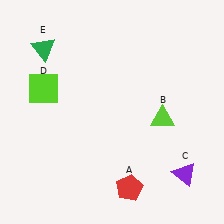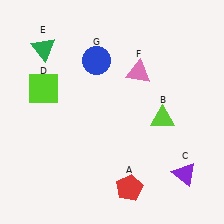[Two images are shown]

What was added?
A pink triangle (F), a blue circle (G) were added in Image 2.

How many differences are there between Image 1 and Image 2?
There are 2 differences between the two images.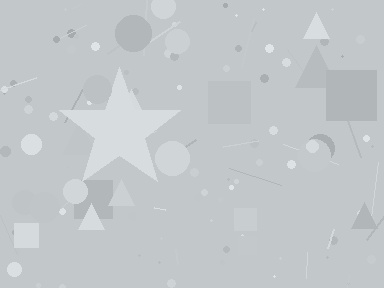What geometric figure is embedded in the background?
A star is embedded in the background.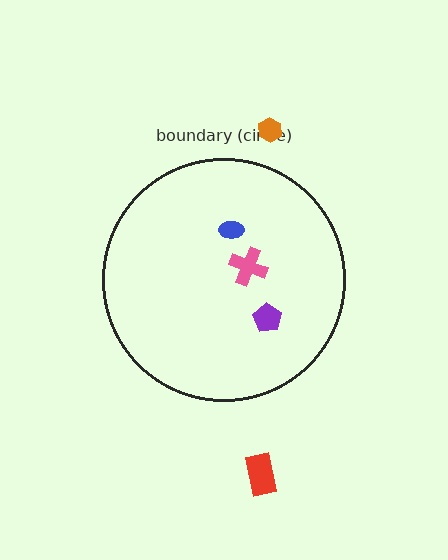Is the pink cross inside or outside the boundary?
Inside.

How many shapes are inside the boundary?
3 inside, 2 outside.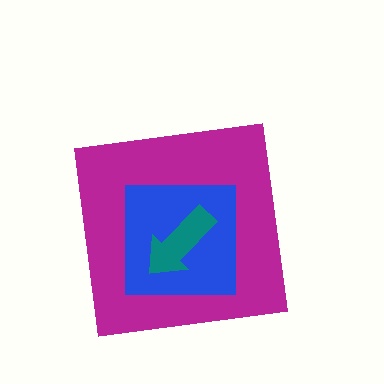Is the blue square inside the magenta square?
Yes.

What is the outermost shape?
The magenta square.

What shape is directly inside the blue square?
The teal arrow.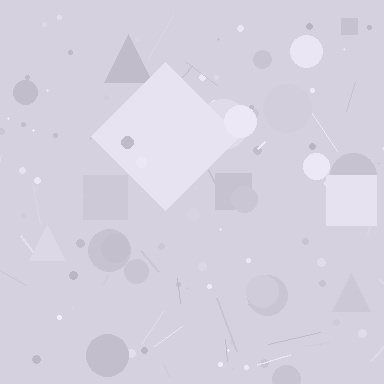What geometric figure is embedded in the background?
A diamond is embedded in the background.